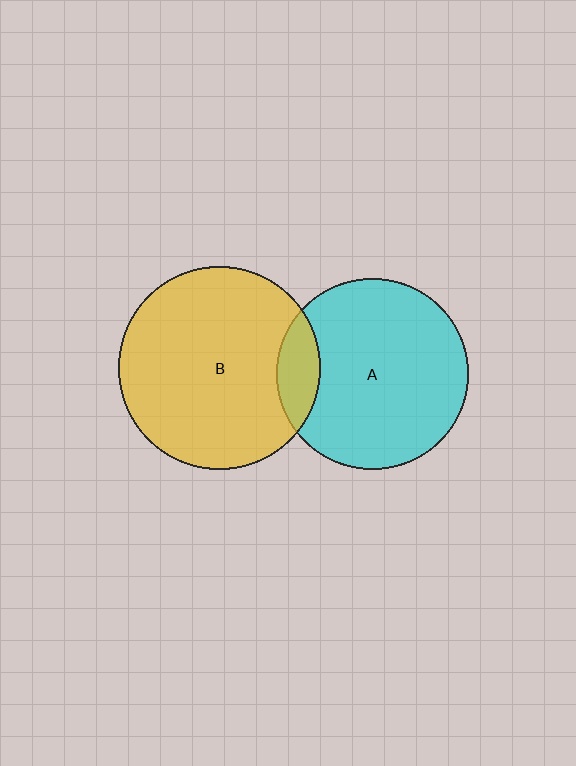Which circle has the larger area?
Circle B (yellow).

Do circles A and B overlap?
Yes.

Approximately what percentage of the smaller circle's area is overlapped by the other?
Approximately 15%.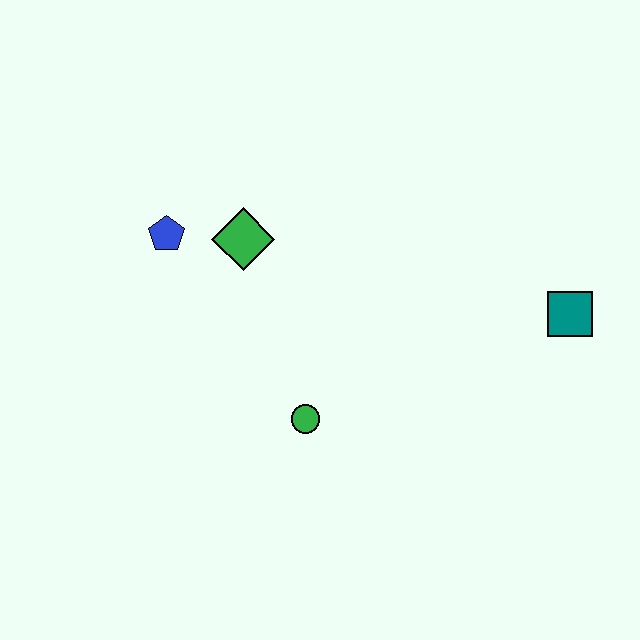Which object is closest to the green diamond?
The blue pentagon is closest to the green diamond.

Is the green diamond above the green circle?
Yes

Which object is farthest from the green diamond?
The teal square is farthest from the green diamond.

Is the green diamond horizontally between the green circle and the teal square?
No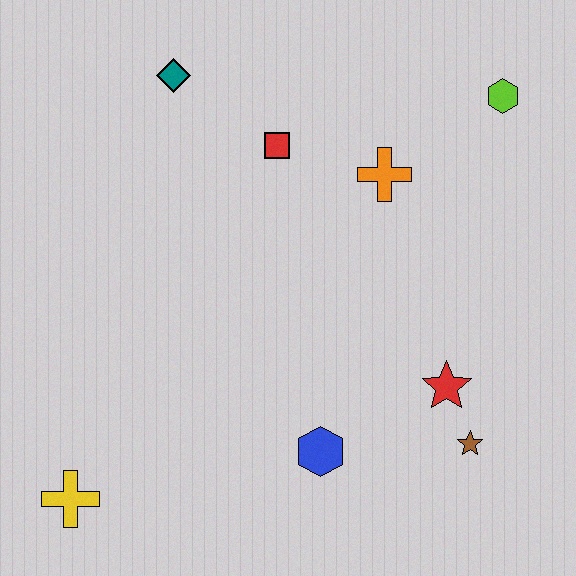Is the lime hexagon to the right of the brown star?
Yes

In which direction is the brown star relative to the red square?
The brown star is below the red square.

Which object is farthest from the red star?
The teal diamond is farthest from the red star.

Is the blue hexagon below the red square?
Yes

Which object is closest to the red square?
The orange cross is closest to the red square.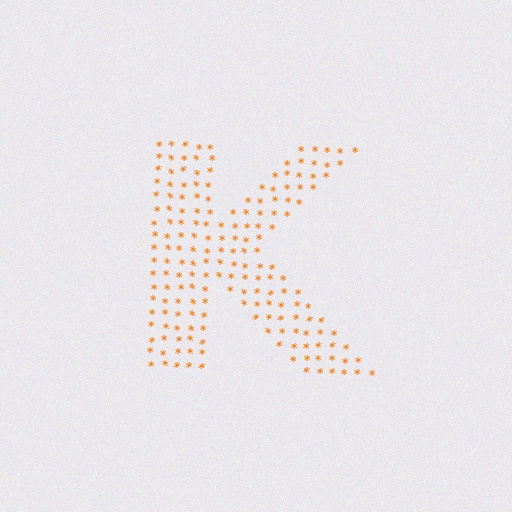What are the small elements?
The small elements are asterisks.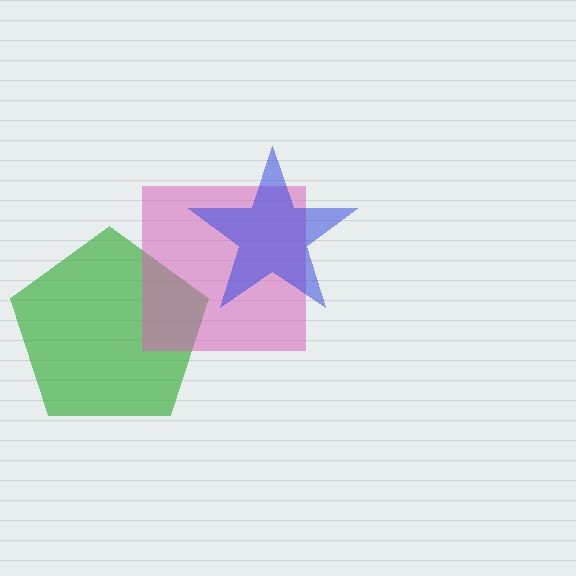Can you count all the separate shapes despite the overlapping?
Yes, there are 3 separate shapes.